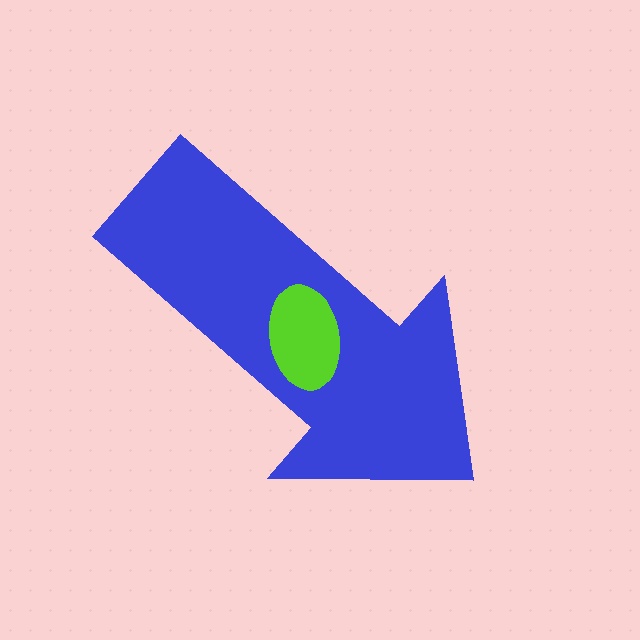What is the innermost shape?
The lime ellipse.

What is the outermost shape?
The blue arrow.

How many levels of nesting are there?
2.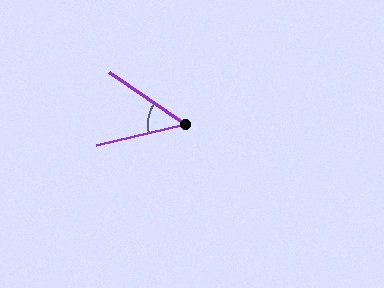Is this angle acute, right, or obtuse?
It is acute.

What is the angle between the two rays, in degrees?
Approximately 48 degrees.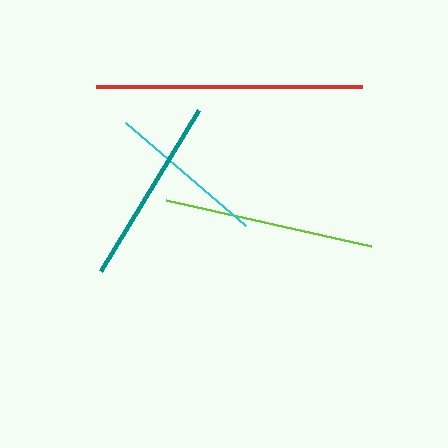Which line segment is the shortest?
The cyan line is the shortest at approximately 158 pixels.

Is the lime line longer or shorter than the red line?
The red line is longer than the lime line.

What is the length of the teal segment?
The teal segment is approximately 189 pixels long.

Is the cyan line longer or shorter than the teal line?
The teal line is longer than the cyan line.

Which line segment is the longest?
The red line is the longest at approximately 266 pixels.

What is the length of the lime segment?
The lime segment is approximately 210 pixels long.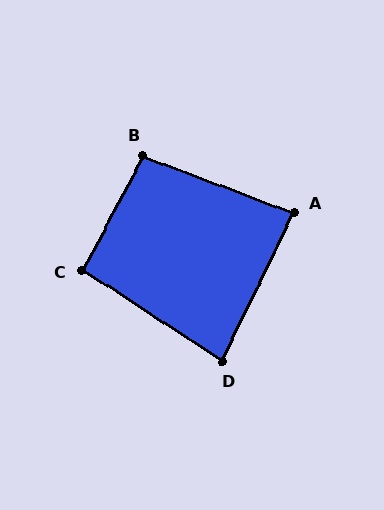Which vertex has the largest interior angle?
B, at approximately 97 degrees.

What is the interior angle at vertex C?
Approximately 95 degrees (obtuse).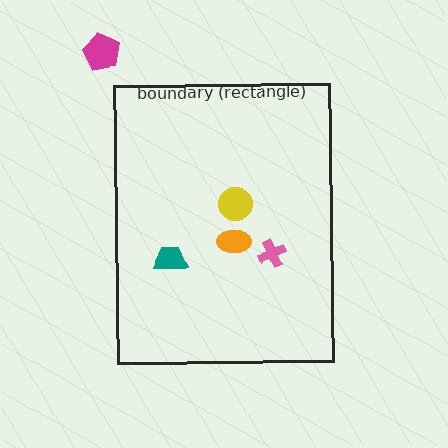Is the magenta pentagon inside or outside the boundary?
Outside.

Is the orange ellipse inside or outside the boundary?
Inside.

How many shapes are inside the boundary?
4 inside, 1 outside.